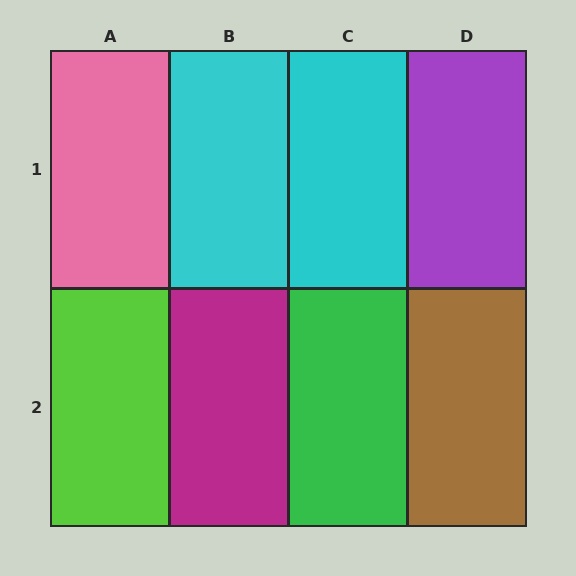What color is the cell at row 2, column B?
Magenta.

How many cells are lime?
1 cell is lime.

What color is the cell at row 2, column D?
Brown.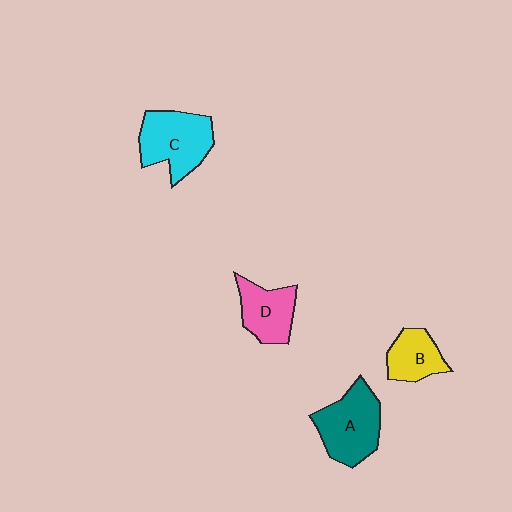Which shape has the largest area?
Shape C (cyan).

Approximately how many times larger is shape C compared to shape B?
Approximately 1.6 times.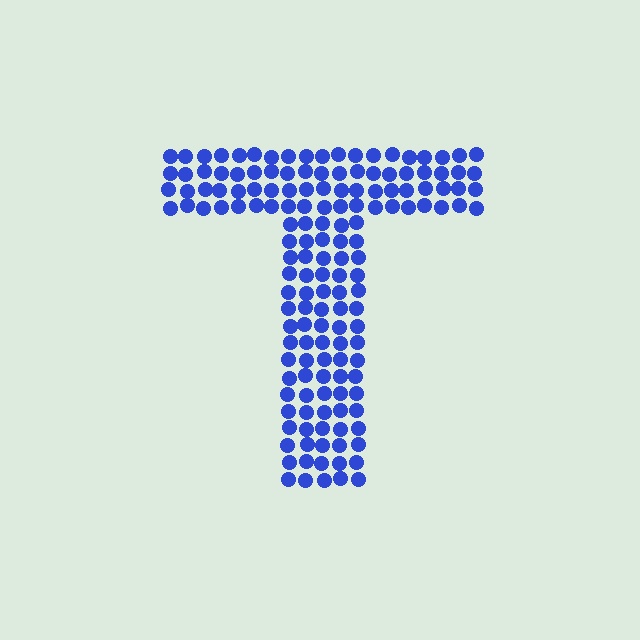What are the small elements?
The small elements are circles.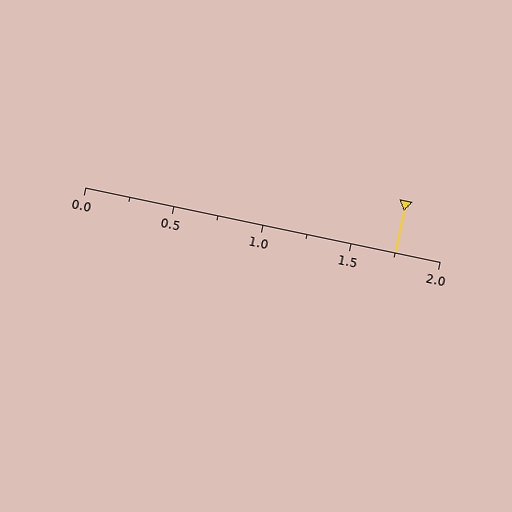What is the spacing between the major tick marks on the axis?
The major ticks are spaced 0.5 apart.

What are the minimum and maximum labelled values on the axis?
The axis runs from 0.0 to 2.0.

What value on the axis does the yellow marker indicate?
The marker indicates approximately 1.75.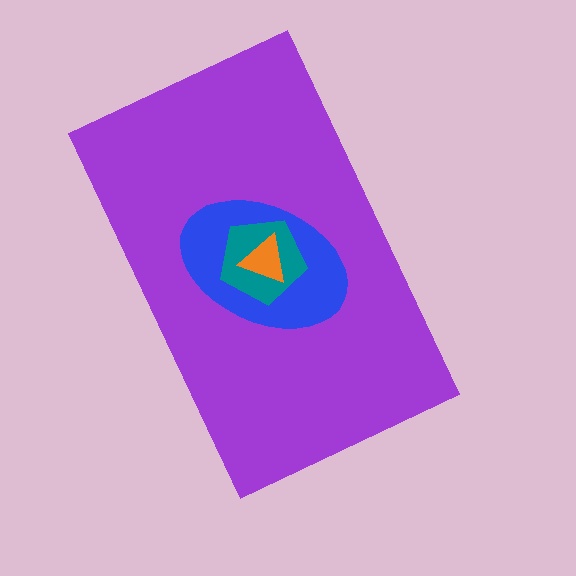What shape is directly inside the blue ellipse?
The teal pentagon.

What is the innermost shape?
The orange triangle.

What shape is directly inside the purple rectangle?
The blue ellipse.